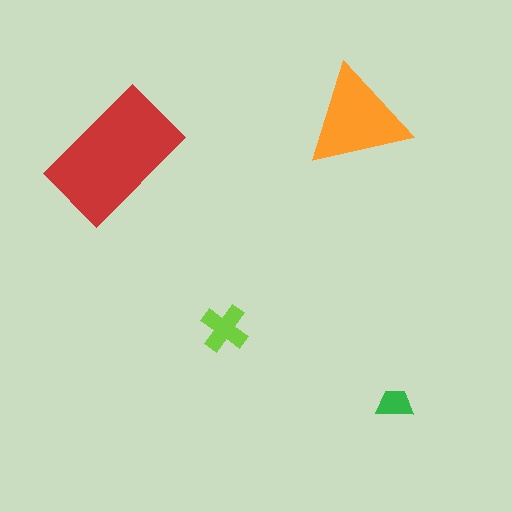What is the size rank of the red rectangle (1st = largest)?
1st.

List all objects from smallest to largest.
The green trapezoid, the lime cross, the orange triangle, the red rectangle.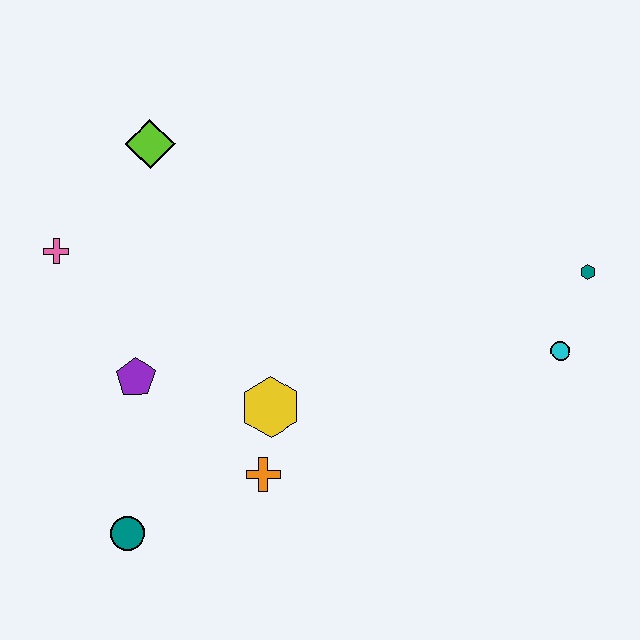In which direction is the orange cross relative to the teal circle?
The orange cross is to the right of the teal circle.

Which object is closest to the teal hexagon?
The cyan circle is closest to the teal hexagon.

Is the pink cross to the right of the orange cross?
No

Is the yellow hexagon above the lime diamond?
No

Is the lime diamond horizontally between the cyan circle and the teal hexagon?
No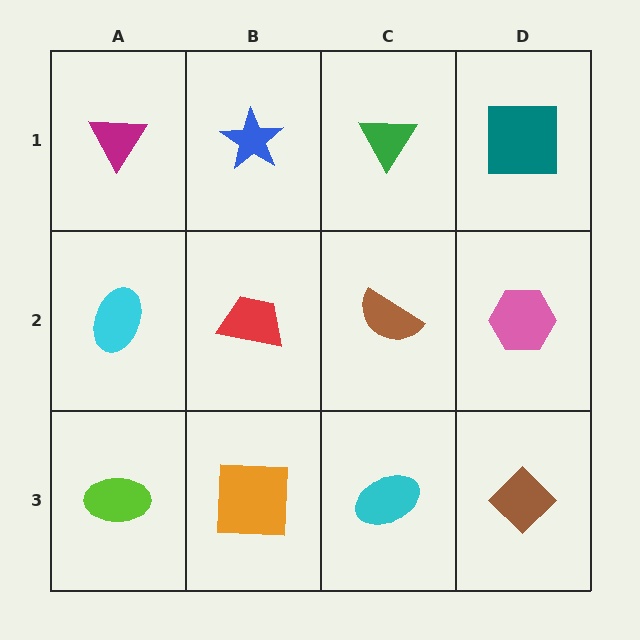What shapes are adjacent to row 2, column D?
A teal square (row 1, column D), a brown diamond (row 3, column D), a brown semicircle (row 2, column C).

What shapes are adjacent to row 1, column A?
A cyan ellipse (row 2, column A), a blue star (row 1, column B).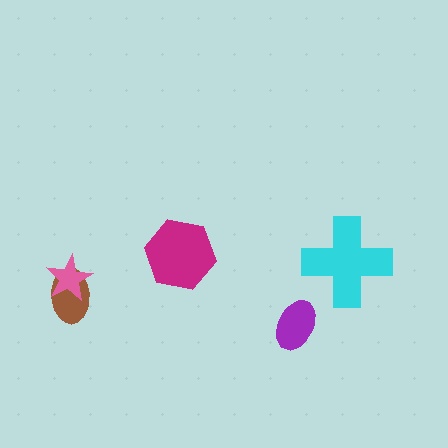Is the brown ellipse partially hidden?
Yes, it is partially covered by another shape.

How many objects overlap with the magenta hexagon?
0 objects overlap with the magenta hexagon.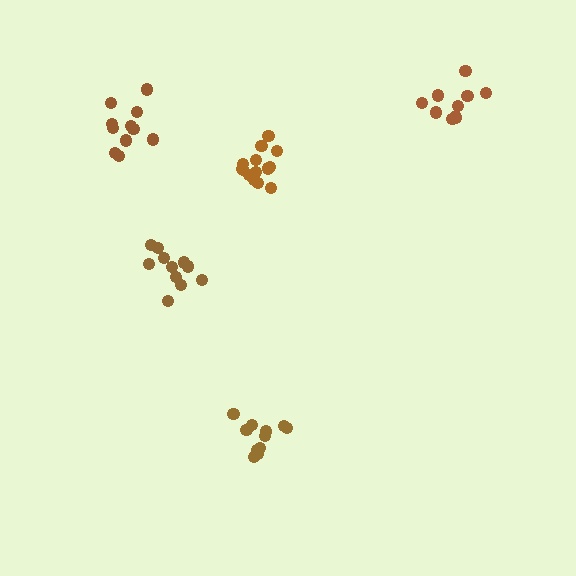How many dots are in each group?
Group 1: 14 dots, Group 2: 11 dots, Group 3: 11 dots, Group 4: 10 dots, Group 5: 11 dots (57 total).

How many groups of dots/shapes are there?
There are 5 groups.